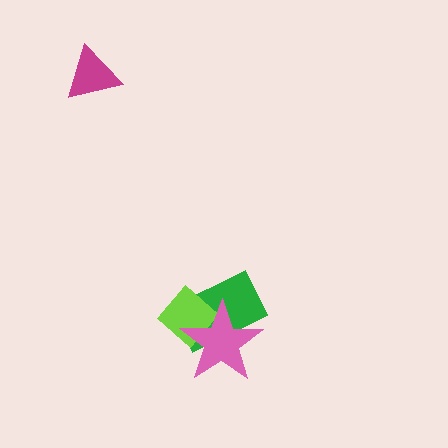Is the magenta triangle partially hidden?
No, no other shape covers it.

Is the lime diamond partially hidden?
Yes, it is partially covered by another shape.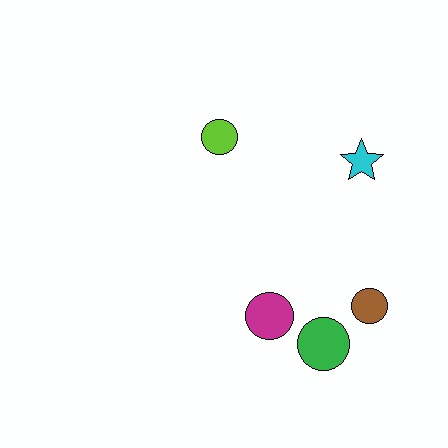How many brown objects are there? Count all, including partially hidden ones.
There is 1 brown object.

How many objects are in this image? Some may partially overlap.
There are 5 objects.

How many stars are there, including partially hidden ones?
There is 1 star.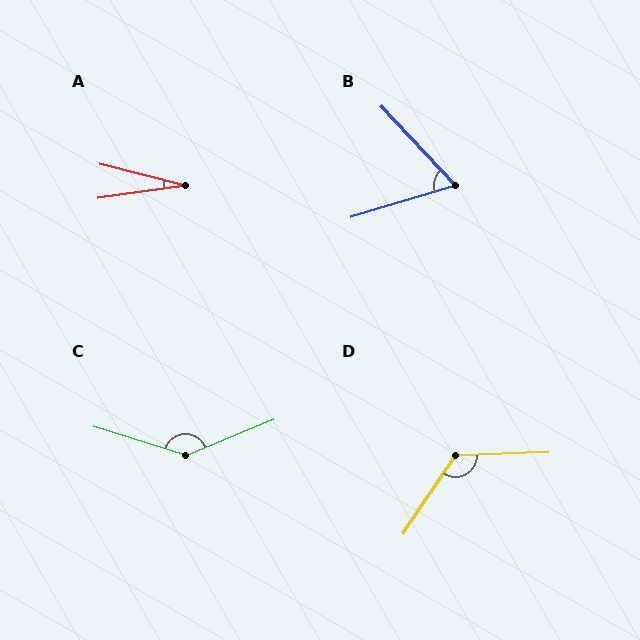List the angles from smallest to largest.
A (22°), B (64°), D (126°), C (140°).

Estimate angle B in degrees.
Approximately 64 degrees.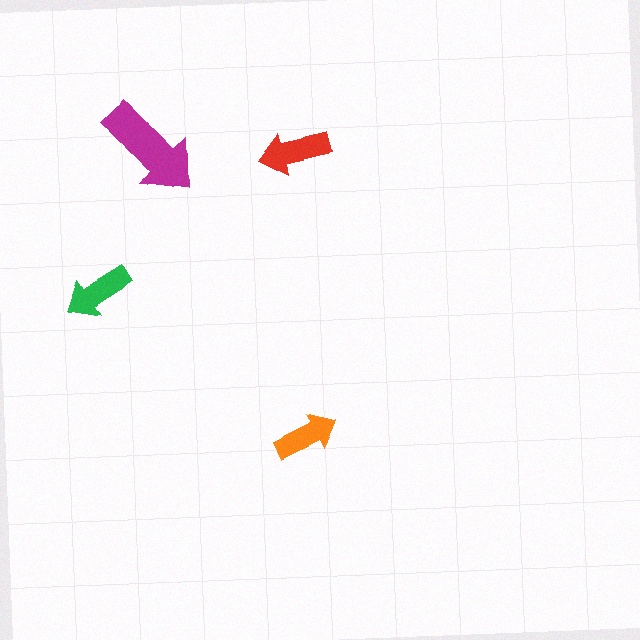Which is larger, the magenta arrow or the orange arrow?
The magenta one.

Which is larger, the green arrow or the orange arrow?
The green one.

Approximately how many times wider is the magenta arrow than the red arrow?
About 1.5 times wider.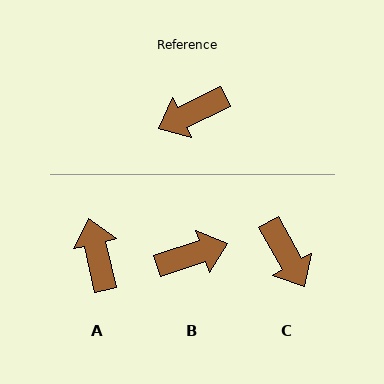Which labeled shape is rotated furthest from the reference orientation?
B, about 172 degrees away.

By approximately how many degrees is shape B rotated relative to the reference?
Approximately 172 degrees counter-clockwise.